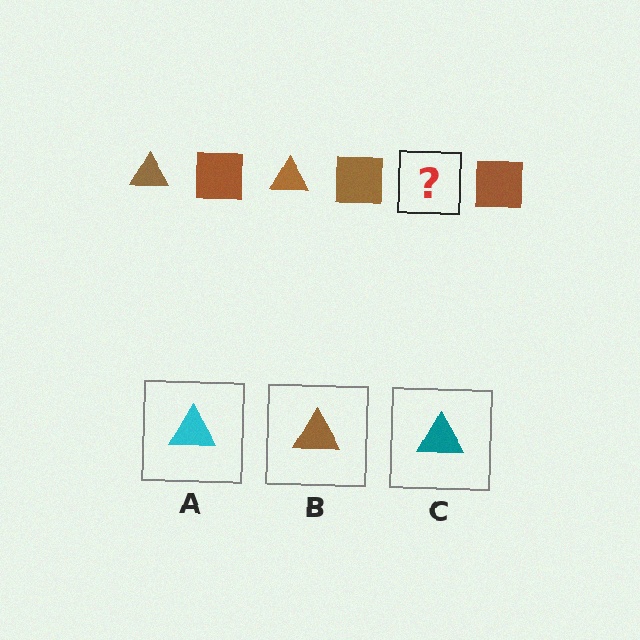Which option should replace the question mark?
Option B.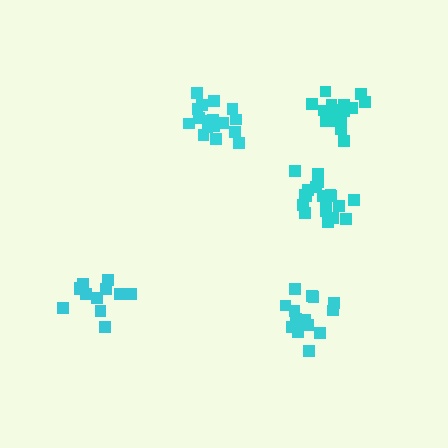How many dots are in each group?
Group 1: 13 dots, Group 2: 16 dots, Group 3: 18 dots, Group 4: 17 dots, Group 5: 19 dots (83 total).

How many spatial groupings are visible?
There are 5 spatial groupings.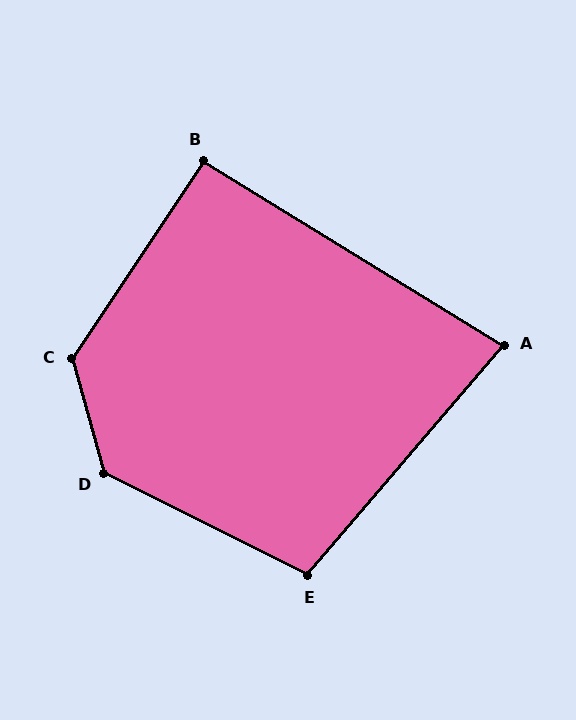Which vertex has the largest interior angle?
D, at approximately 132 degrees.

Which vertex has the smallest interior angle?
A, at approximately 81 degrees.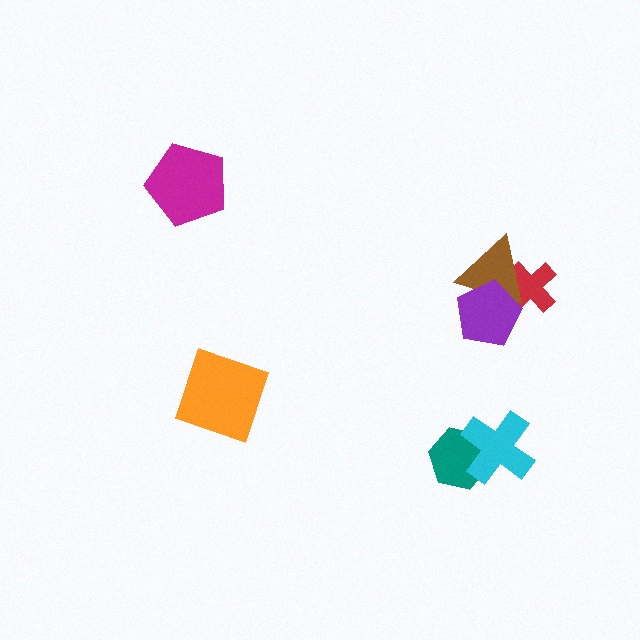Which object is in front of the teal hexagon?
The cyan cross is in front of the teal hexagon.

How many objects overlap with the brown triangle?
2 objects overlap with the brown triangle.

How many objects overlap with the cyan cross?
1 object overlaps with the cyan cross.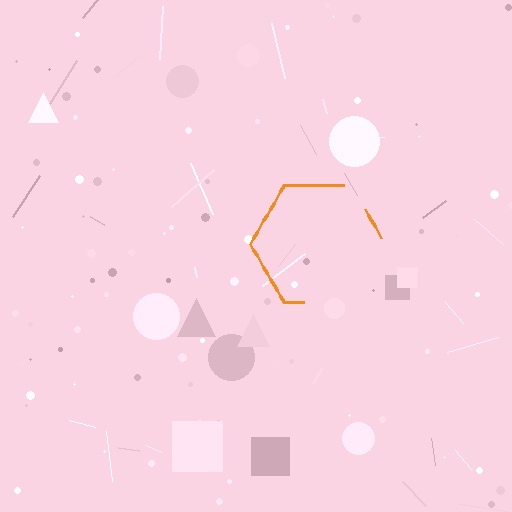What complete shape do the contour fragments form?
The contour fragments form a hexagon.